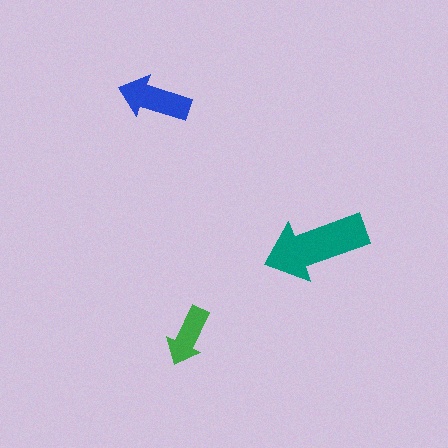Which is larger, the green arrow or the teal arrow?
The teal one.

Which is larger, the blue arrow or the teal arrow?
The teal one.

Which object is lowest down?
The green arrow is bottommost.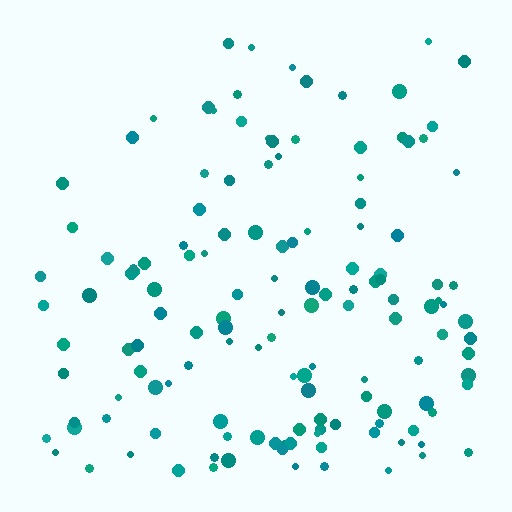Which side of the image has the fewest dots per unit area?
The top.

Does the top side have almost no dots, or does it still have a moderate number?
Still a moderate number, just noticeably fewer than the bottom.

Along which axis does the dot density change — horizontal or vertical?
Vertical.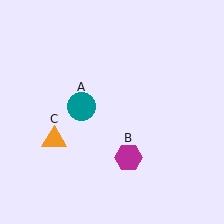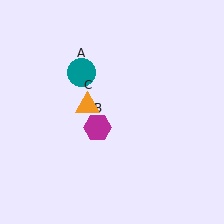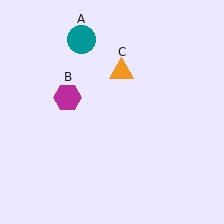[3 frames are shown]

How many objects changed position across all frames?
3 objects changed position: teal circle (object A), magenta hexagon (object B), orange triangle (object C).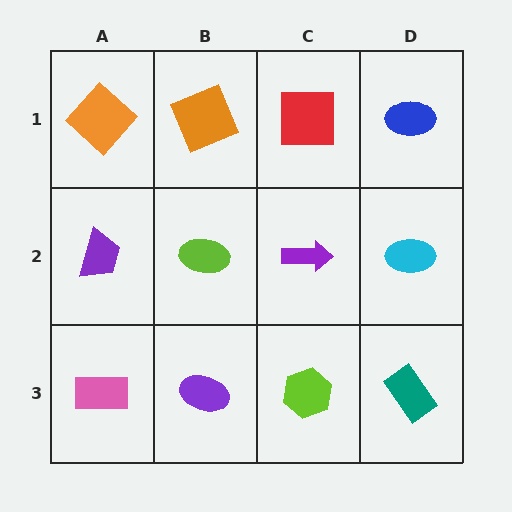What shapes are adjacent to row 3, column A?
A purple trapezoid (row 2, column A), a purple ellipse (row 3, column B).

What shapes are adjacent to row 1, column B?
A lime ellipse (row 2, column B), an orange diamond (row 1, column A), a red square (row 1, column C).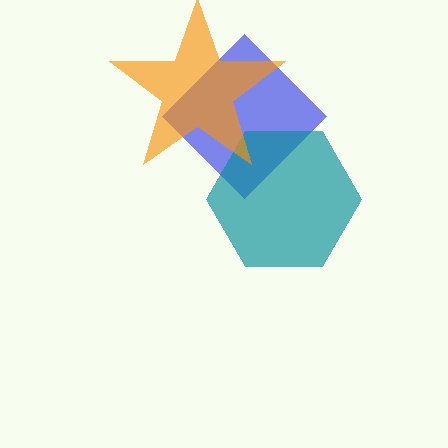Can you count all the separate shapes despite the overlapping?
Yes, there are 3 separate shapes.